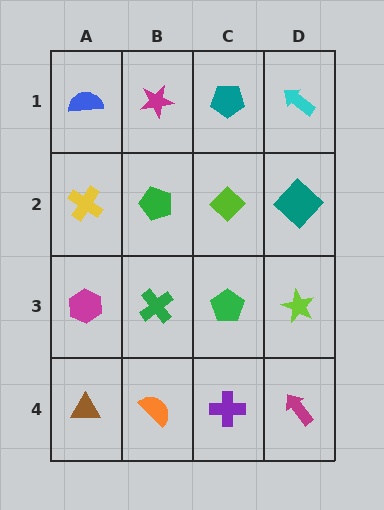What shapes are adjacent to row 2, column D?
A cyan arrow (row 1, column D), a lime star (row 3, column D), a lime diamond (row 2, column C).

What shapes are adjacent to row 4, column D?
A lime star (row 3, column D), a purple cross (row 4, column C).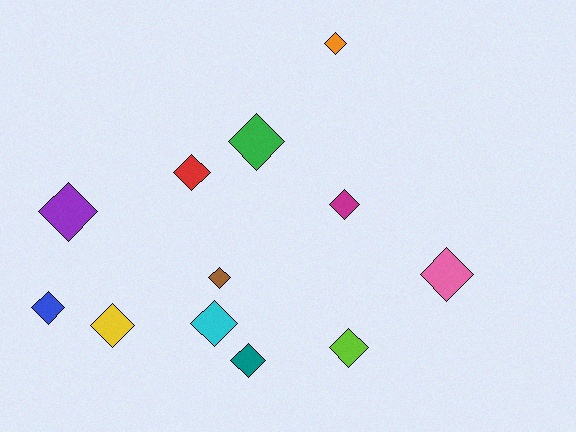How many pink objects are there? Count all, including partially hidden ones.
There is 1 pink object.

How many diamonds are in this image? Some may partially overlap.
There are 12 diamonds.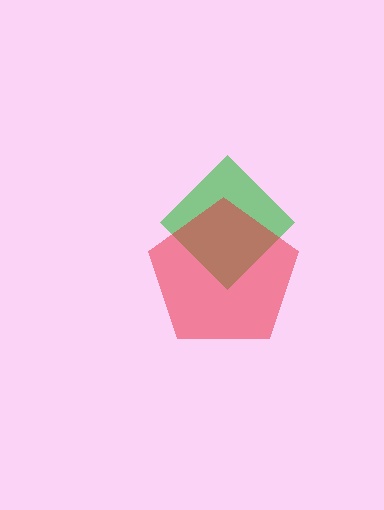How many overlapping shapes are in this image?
There are 2 overlapping shapes in the image.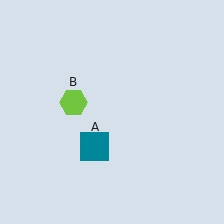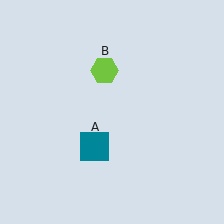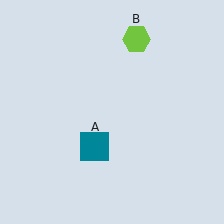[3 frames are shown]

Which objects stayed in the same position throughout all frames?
Teal square (object A) remained stationary.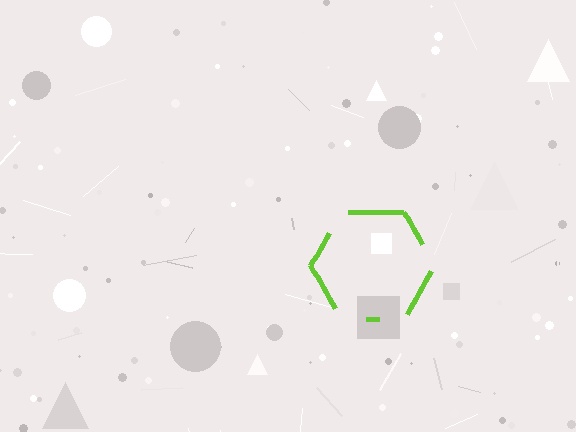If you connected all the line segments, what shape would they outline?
They would outline a hexagon.